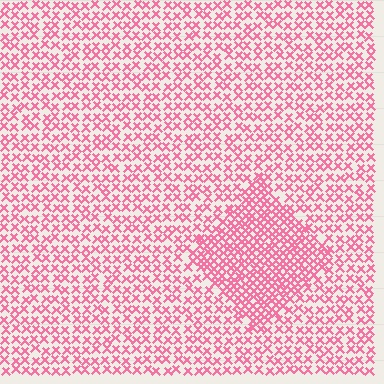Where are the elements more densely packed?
The elements are more densely packed inside the diamond boundary.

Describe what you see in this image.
The image contains small pink elements arranged at two different densities. A diamond-shaped region is visible where the elements are more densely packed than the surrounding area.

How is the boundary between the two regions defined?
The boundary is defined by a change in element density (approximately 1.8x ratio). All elements are the same color, size, and shape.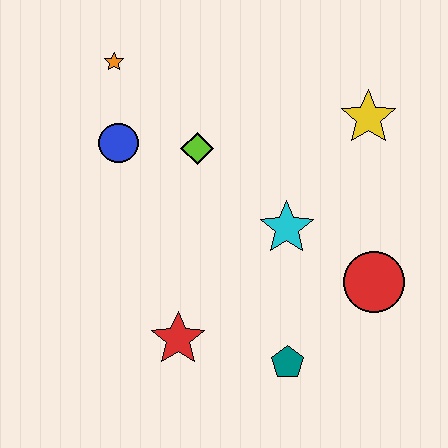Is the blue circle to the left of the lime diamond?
Yes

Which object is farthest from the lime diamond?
The teal pentagon is farthest from the lime diamond.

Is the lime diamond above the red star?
Yes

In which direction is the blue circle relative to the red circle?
The blue circle is to the left of the red circle.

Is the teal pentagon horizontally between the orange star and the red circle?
Yes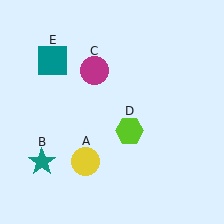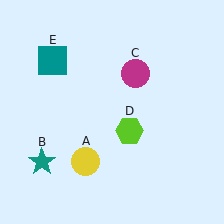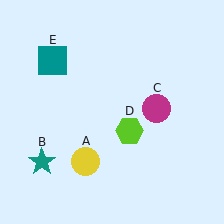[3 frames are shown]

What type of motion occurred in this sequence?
The magenta circle (object C) rotated clockwise around the center of the scene.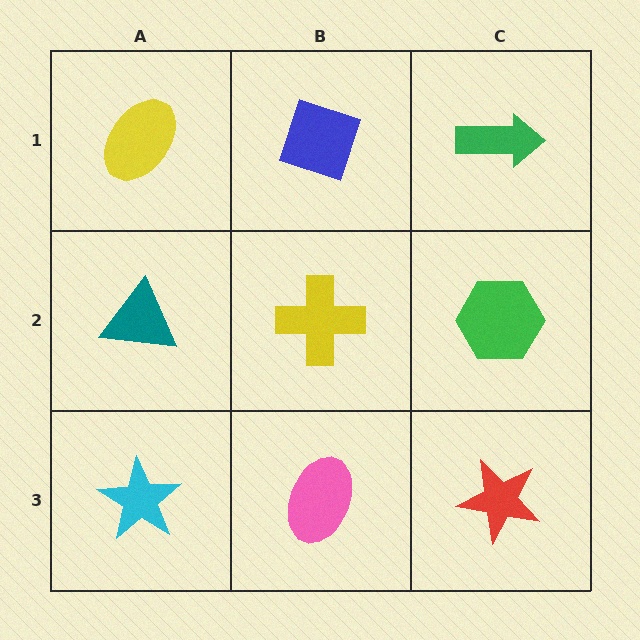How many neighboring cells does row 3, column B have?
3.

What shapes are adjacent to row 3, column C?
A green hexagon (row 2, column C), a pink ellipse (row 3, column B).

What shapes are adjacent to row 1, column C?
A green hexagon (row 2, column C), a blue diamond (row 1, column B).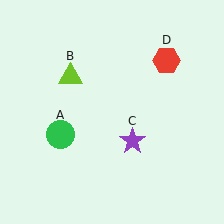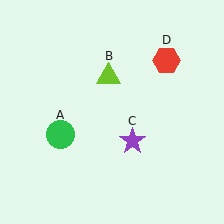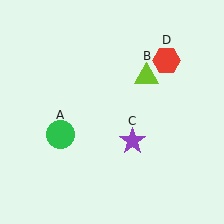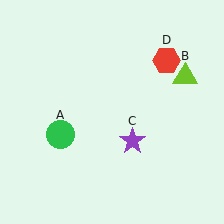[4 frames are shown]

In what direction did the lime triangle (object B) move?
The lime triangle (object B) moved right.